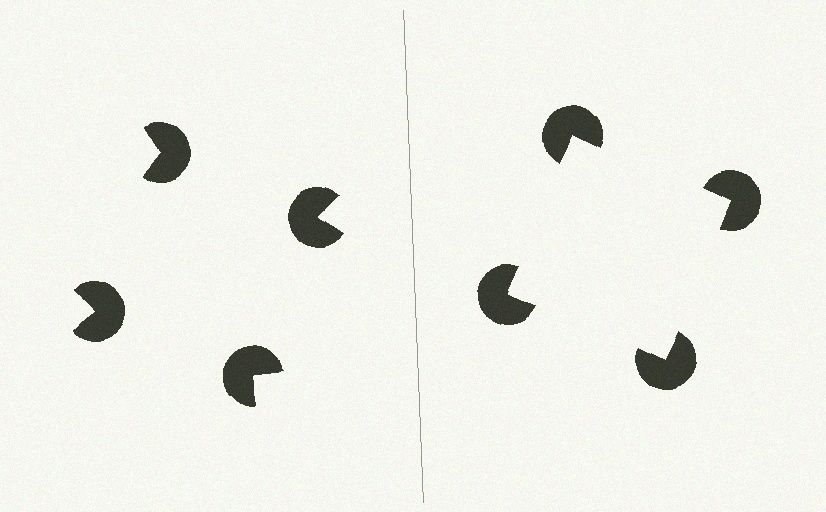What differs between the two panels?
The pac-man discs are positioned identically on both sides; only the wedge orientations differ. On the right they align to a square; on the left they are misaligned.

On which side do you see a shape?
An illusory square appears on the right side. On the left side the wedge cuts are rotated, so no coherent shape forms.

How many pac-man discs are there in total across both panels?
8 — 4 on each side.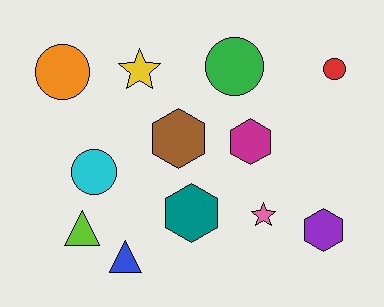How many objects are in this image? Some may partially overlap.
There are 12 objects.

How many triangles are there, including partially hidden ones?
There are 2 triangles.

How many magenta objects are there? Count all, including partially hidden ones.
There is 1 magenta object.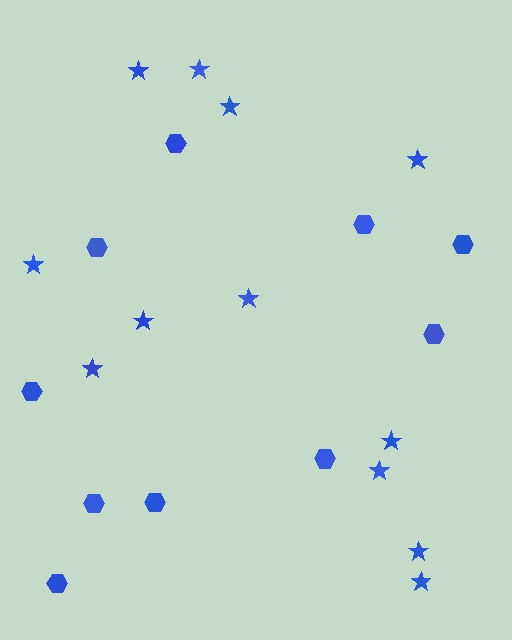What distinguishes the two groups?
There are 2 groups: one group of hexagons (10) and one group of stars (12).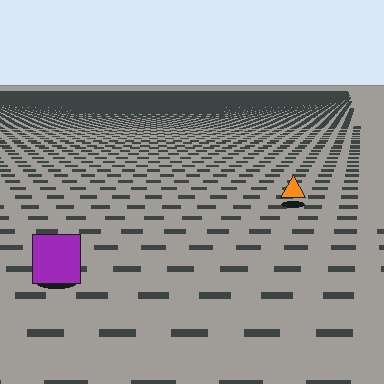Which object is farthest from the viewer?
The orange triangle is farthest from the viewer. It appears smaller and the ground texture around it is denser.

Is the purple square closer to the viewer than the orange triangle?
Yes. The purple square is closer — you can tell from the texture gradient: the ground texture is coarser near it.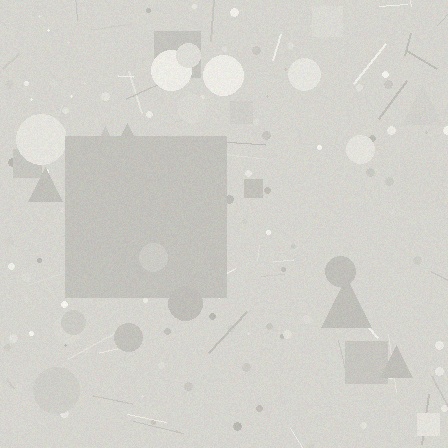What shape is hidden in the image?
A square is hidden in the image.